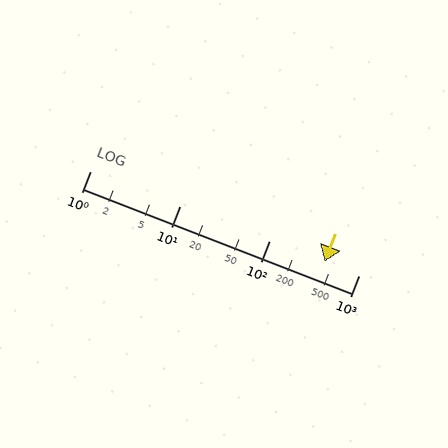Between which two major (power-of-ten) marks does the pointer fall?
The pointer is between 100 and 1000.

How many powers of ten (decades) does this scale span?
The scale spans 3 decades, from 1 to 1000.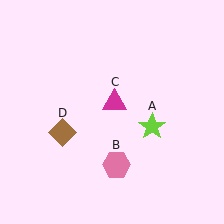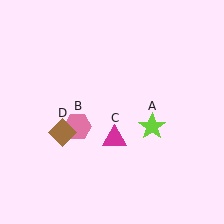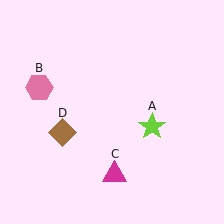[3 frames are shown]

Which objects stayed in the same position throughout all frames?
Lime star (object A) and brown diamond (object D) remained stationary.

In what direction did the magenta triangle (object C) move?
The magenta triangle (object C) moved down.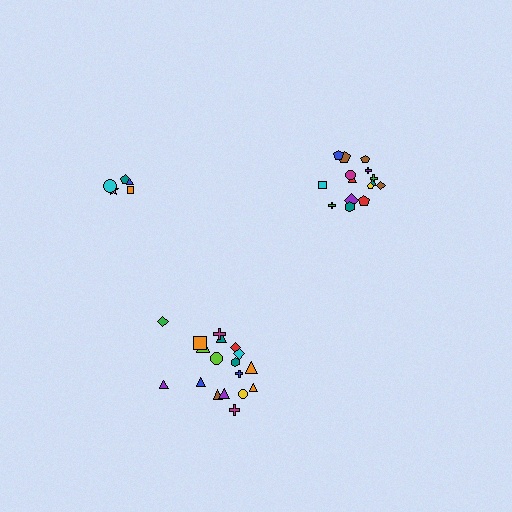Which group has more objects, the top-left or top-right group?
The top-right group.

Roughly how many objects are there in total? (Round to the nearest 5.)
Roughly 40 objects in total.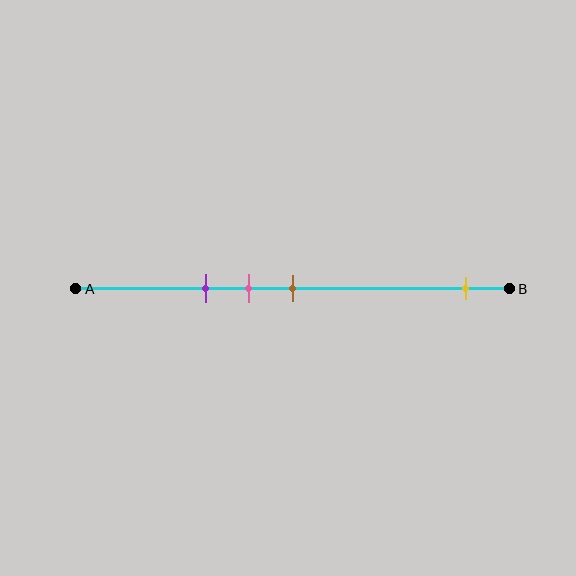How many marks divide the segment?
There are 4 marks dividing the segment.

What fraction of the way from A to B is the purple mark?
The purple mark is approximately 30% (0.3) of the way from A to B.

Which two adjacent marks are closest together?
The pink and brown marks are the closest adjacent pair.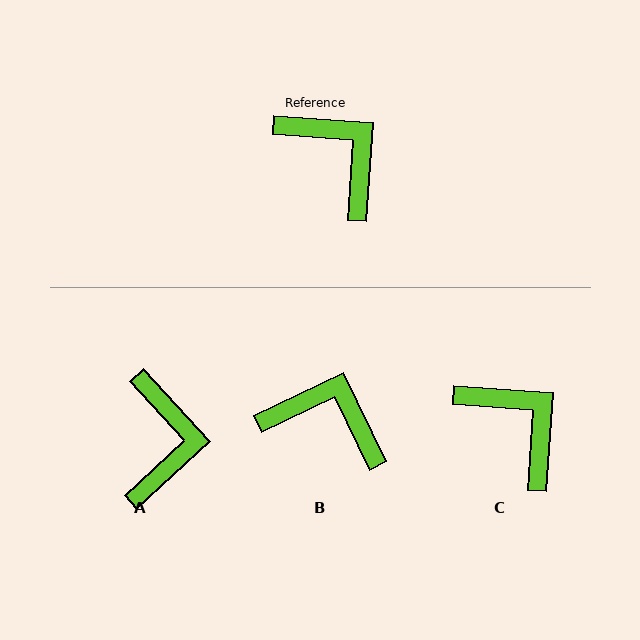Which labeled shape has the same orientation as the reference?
C.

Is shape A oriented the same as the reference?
No, it is off by about 43 degrees.